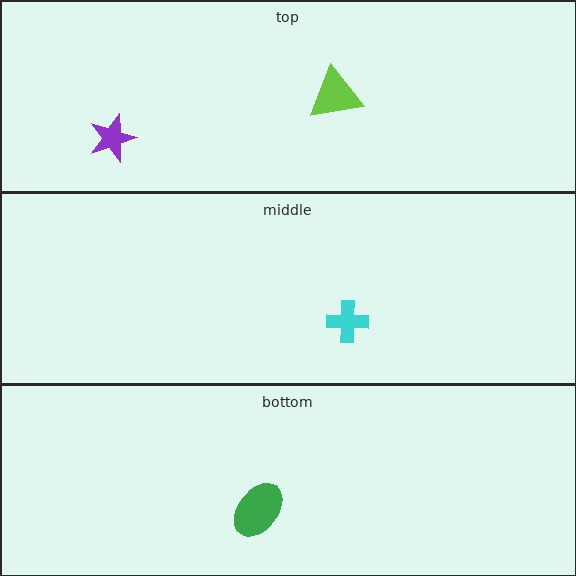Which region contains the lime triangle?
The top region.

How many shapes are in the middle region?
1.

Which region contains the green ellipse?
The bottom region.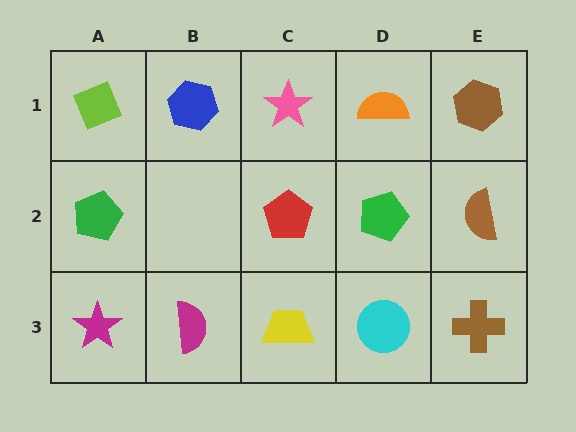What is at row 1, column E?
A brown hexagon.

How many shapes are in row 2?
4 shapes.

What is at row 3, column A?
A magenta star.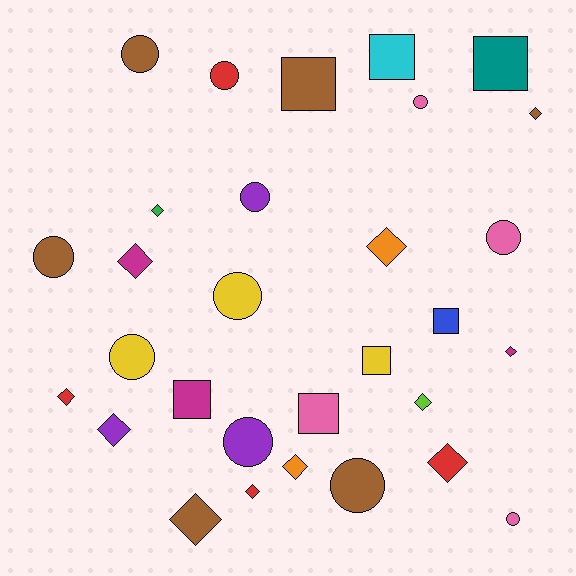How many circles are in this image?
There are 11 circles.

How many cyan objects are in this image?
There is 1 cyan object.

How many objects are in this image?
There are 30 objects.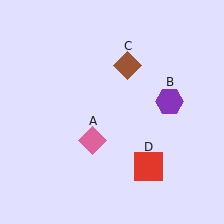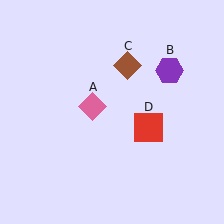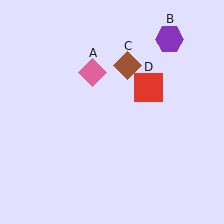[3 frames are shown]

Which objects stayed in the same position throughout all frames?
Brown diamond (object C) remained stationary.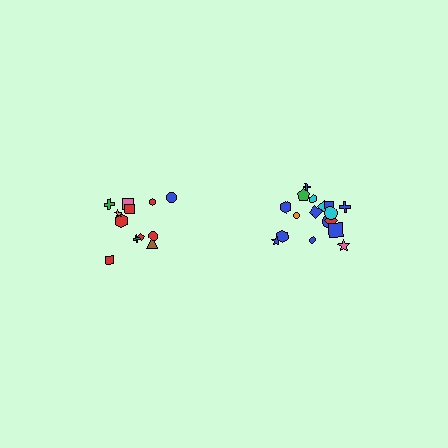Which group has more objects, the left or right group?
The right group.